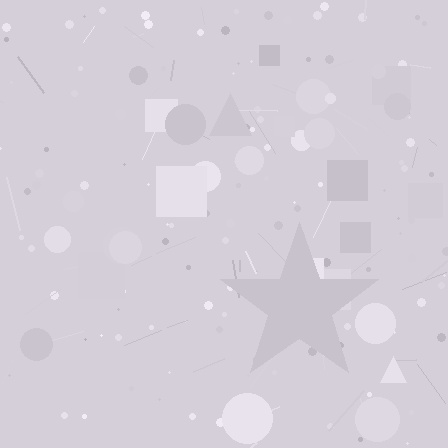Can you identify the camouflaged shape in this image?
The camouflaged shape is a star.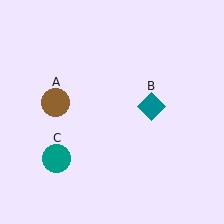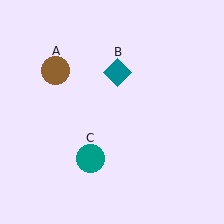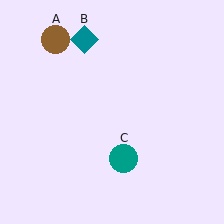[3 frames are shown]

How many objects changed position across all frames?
3 objects changed position: brown circle (object A), teal diamond (object B), teal circle (object C).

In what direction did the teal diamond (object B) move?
The teal diamond (object B) moved up and to the left.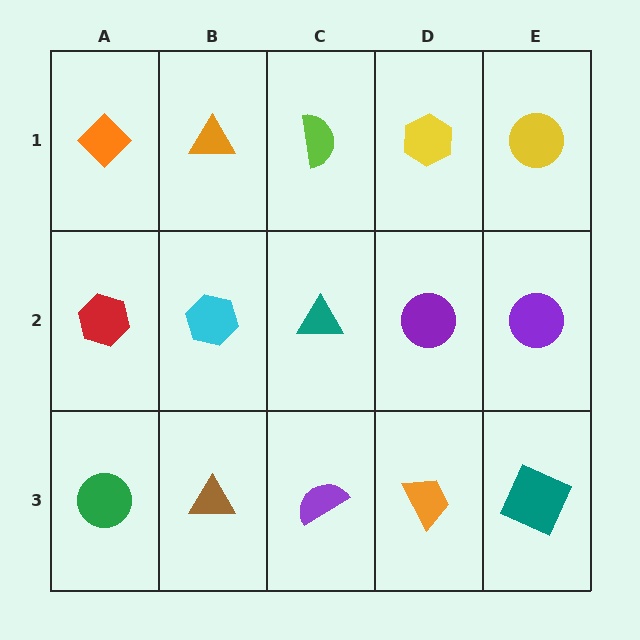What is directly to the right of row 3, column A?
A brown triangle.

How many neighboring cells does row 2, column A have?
3.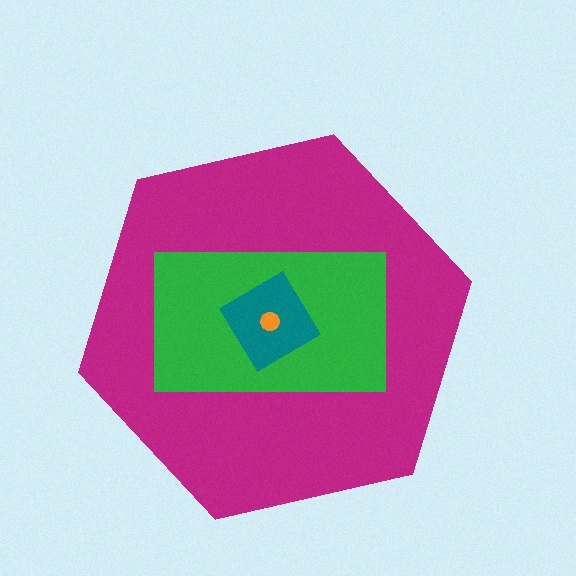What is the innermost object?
The orange circle.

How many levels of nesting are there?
4.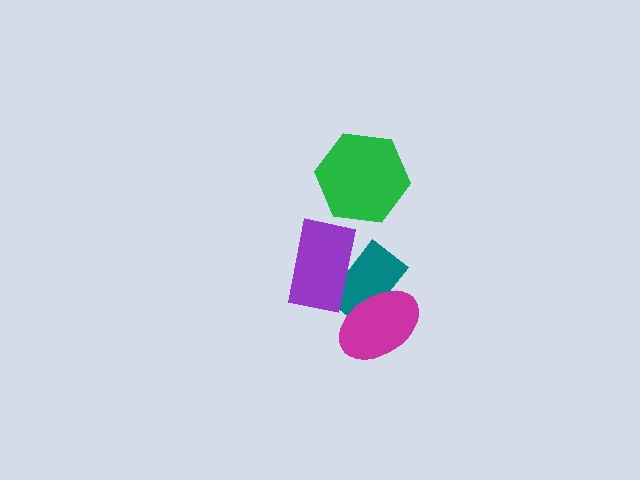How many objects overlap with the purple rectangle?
1 object overlaps with the purple rectangle.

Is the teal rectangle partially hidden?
Yes, it is partially covered by another shape.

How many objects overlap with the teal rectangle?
2 objects overlap with the teal rectangle.